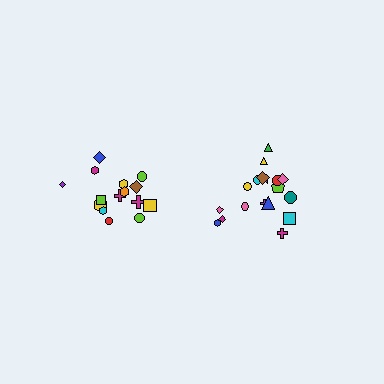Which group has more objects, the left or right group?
The right group.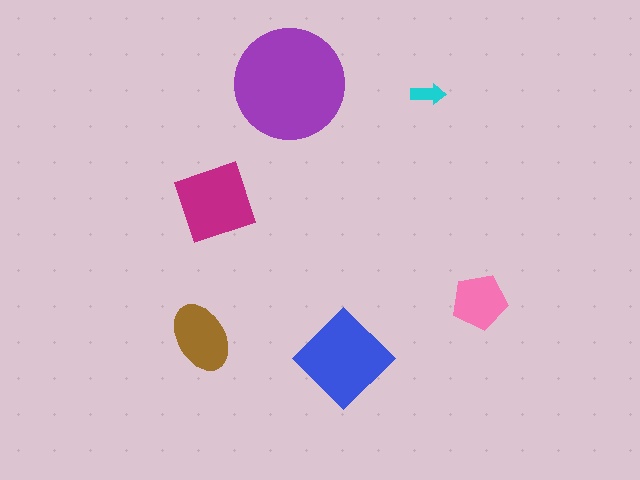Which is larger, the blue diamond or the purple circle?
The purple circle.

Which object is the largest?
The purple circle.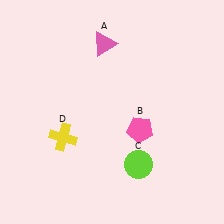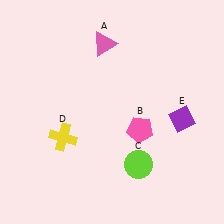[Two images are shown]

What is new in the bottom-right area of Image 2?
A purple diamond (E) was added in the bottom-right area of Image 2.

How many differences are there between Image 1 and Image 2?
There is 1 difference between the two images.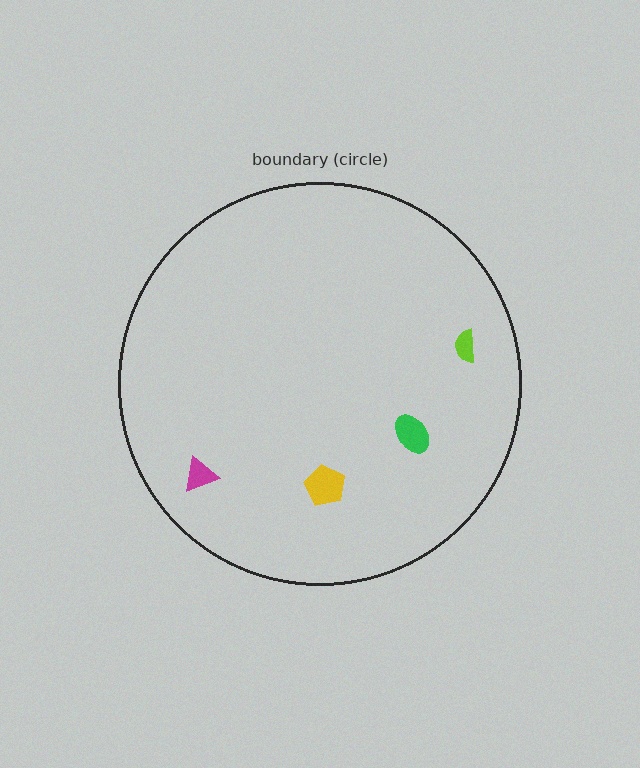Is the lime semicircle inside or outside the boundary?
Inside.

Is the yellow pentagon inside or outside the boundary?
Inside.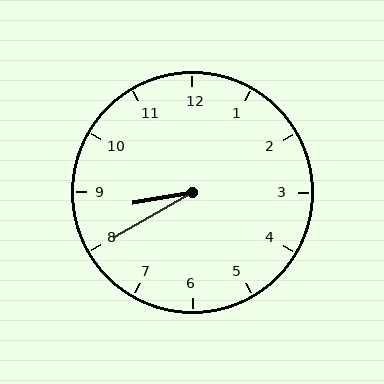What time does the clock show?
8:40.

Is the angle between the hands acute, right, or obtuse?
It is acute.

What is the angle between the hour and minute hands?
Approximately 20 degrees.